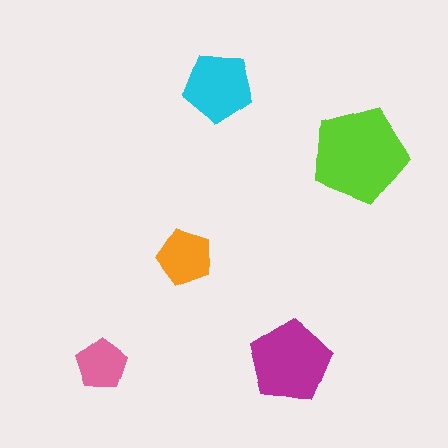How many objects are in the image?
There are 5 objects in the image.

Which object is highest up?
The cyan pentagon is topmost.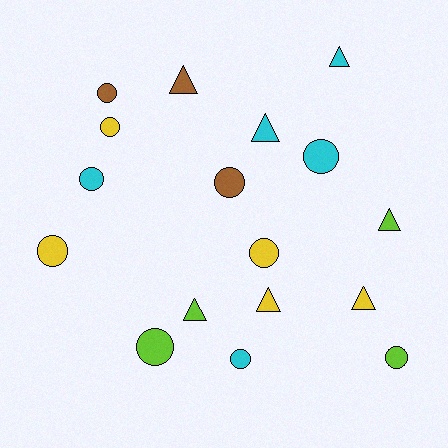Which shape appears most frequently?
Circle, with 10 objects.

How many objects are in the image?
There are 17 objects.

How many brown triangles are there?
There is 1 brown triangle.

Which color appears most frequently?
Yellow, with 5 objects.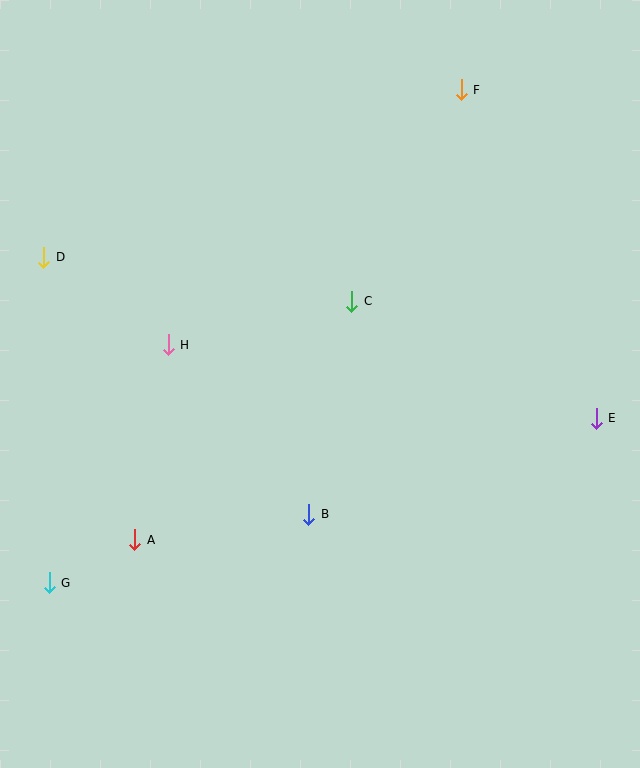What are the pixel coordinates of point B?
Point B is at (309, 514).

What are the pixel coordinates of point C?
Point C is at (352, 301).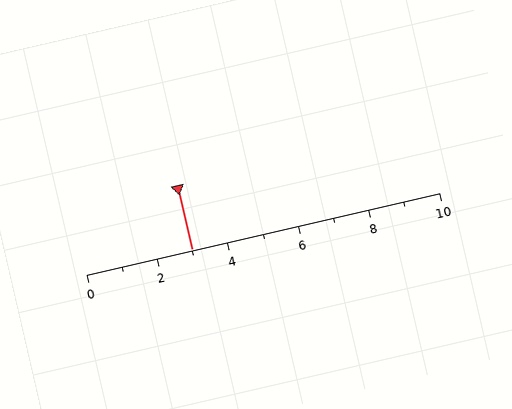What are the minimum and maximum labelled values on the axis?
The axis runs from 0 to 10.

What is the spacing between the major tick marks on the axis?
The major ticks are spaced 2 apart.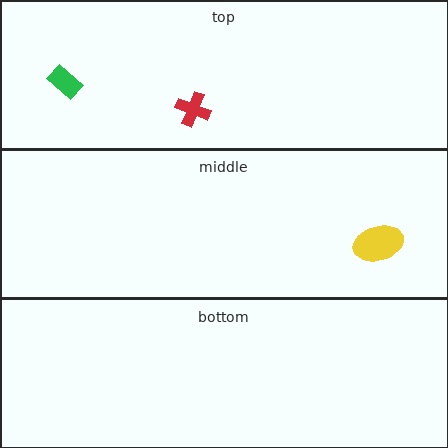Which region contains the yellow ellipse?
The middle region.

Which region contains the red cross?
The top region.